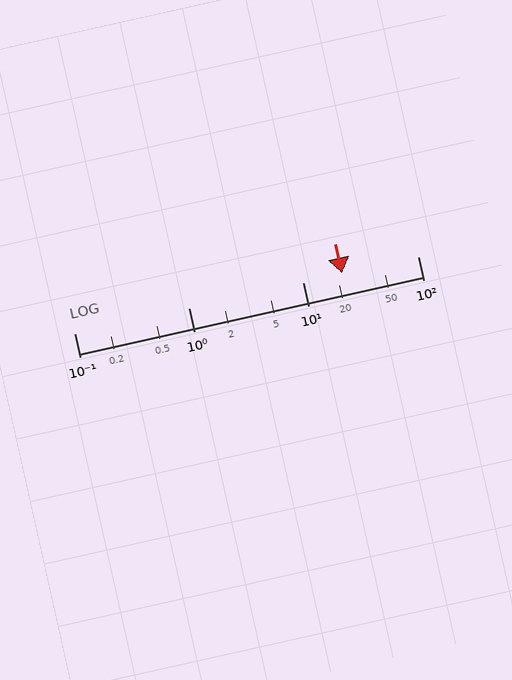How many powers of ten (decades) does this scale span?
The scale spans 3 decades, from 0.1 to 100.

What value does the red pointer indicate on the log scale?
The pointer indicates approximately 22.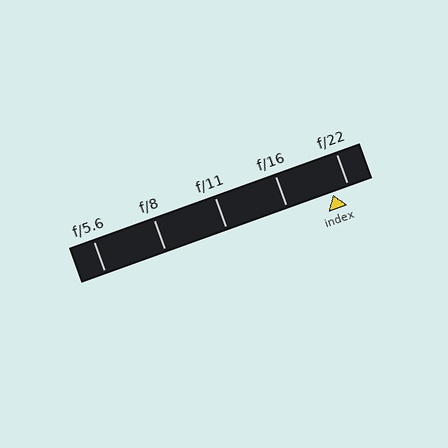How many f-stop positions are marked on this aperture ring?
There are 5 f-stop positions marked.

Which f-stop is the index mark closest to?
The index mark is closest to f/22.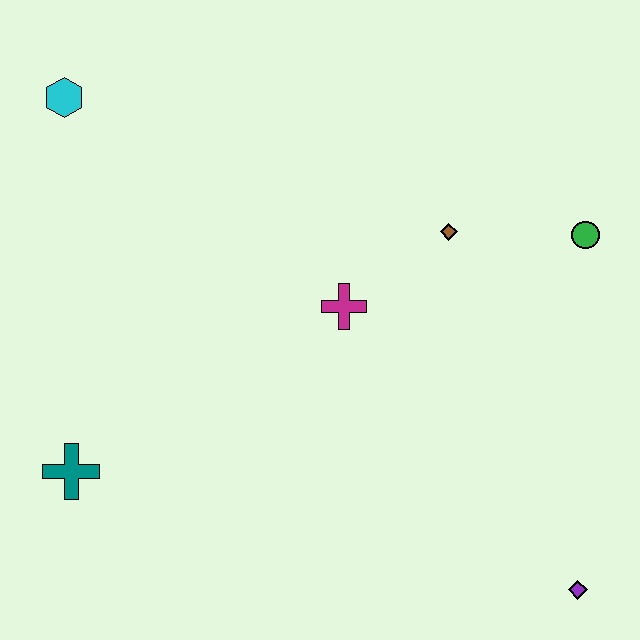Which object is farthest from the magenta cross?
The purple diamond is farthest from the magenta cross.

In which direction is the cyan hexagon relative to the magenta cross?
The cyan hexagon is to the left of the magenta cross.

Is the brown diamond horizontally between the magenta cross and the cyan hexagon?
No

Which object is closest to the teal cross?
The magenta cross is closest to the teal cross.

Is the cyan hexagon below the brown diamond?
No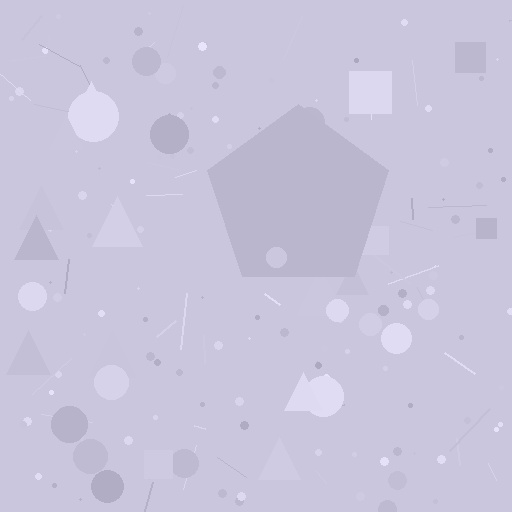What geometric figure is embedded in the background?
A pentagon is embedded in the background.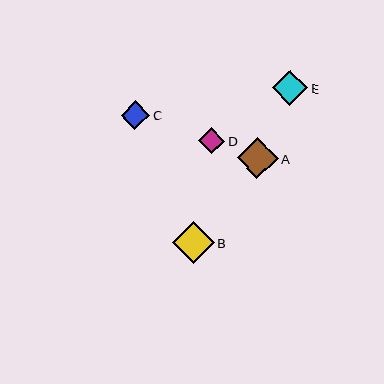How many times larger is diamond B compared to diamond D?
Diamond B is approximately 1.6 times the size of diamond D.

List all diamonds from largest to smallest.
From largest to smallest: B, A, E, C, D.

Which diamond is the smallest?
Diamond D is the smallest with a size of approximately 26 pixels.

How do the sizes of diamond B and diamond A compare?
Diamond B and diamond A are approximately the same size.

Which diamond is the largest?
Diamond B is the largest with a size of approximately 42 pixels.